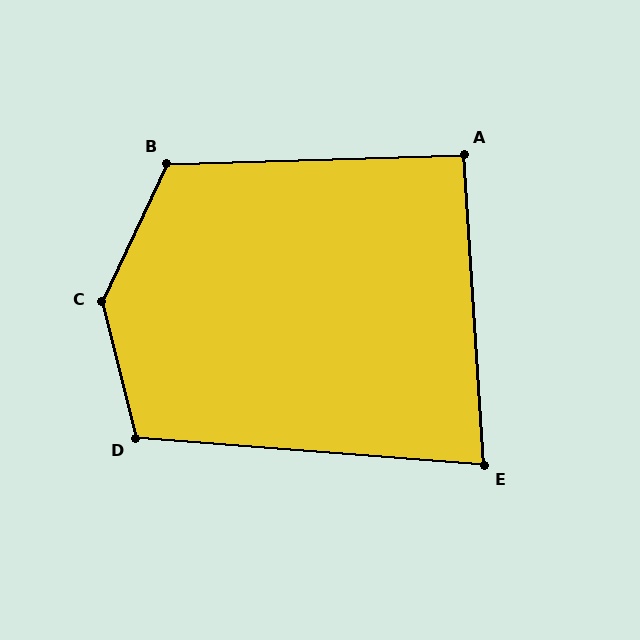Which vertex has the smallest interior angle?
E, at approximately 82 degrees.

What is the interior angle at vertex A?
Approximately 92 degrees (approximately right).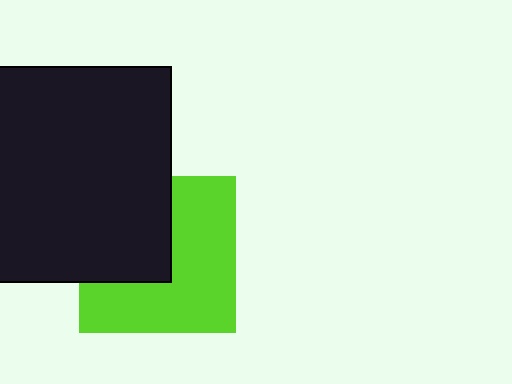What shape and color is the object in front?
The object in front is a black square.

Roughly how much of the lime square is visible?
About half of it is visible (roughly 60%).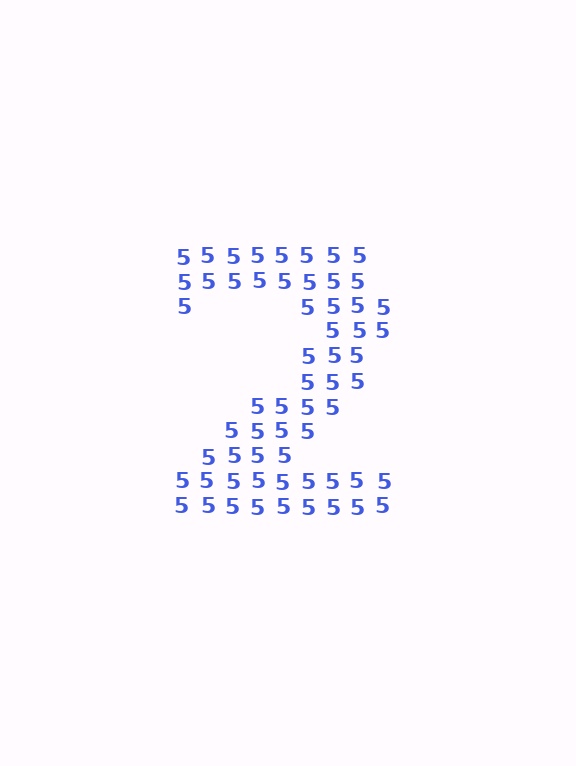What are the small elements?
The small elements are digit 5's.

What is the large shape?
The large shape is the digit 2.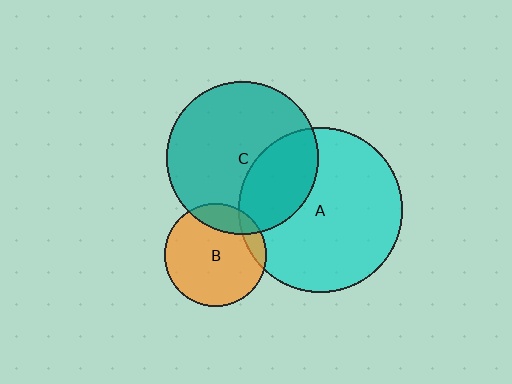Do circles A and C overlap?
Yes.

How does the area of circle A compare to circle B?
Approximately 2.6 times.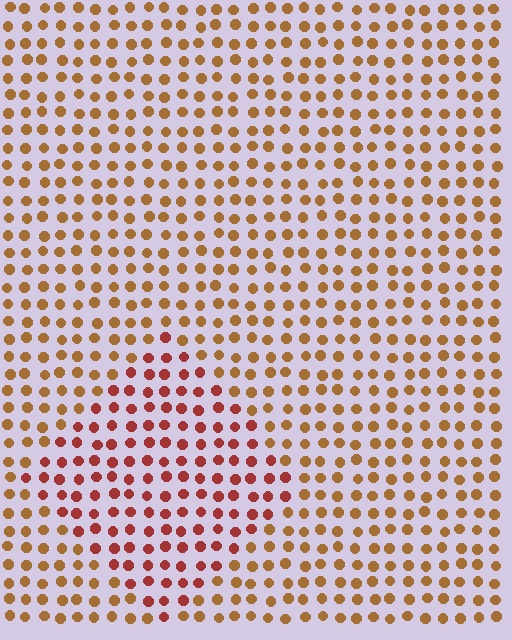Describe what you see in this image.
The image is filled with small brown elements in a uniform arrangement. A diamond-shaped region is visible where the elements are tinted to a slightly different hue, forming a subtle color boundary.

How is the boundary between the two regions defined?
The boundary is defined purely by a slight shift in hue (about 33 degrees). Spacing, size, and orientation are identical on both sides.